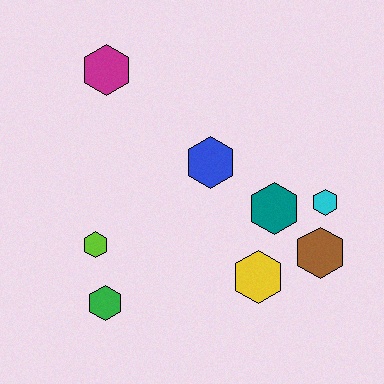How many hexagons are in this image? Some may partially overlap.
There are 8 hexagons.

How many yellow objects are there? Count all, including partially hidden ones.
There is 1 yellow object.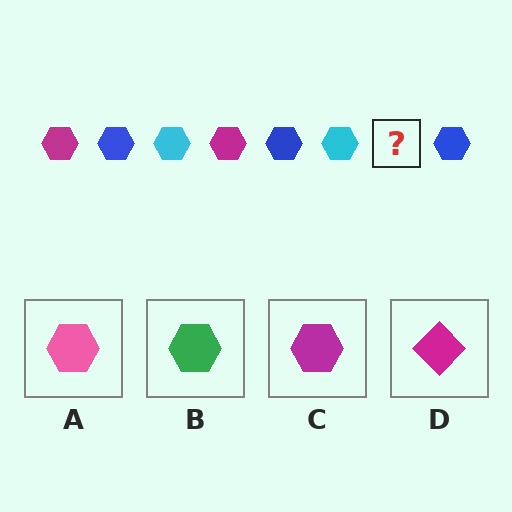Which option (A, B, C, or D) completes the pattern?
C.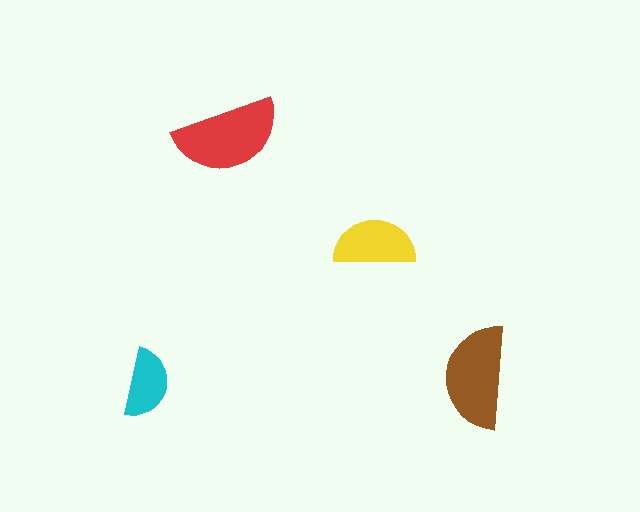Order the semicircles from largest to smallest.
the red one, the brown one, the yellow one, the cyan one.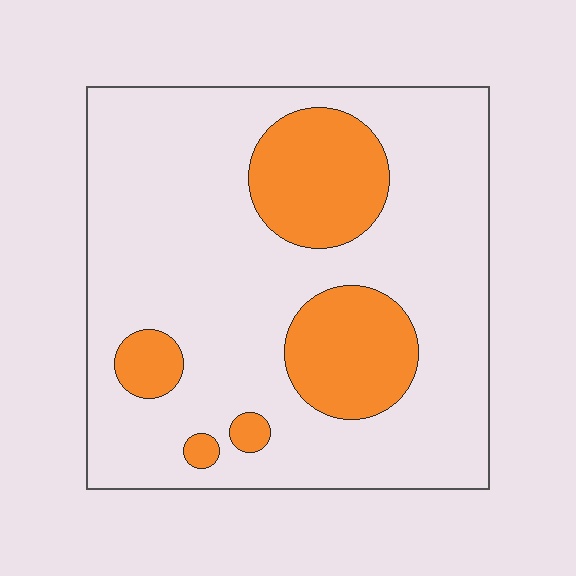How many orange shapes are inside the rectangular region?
5.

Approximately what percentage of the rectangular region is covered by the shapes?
Approximately 20%.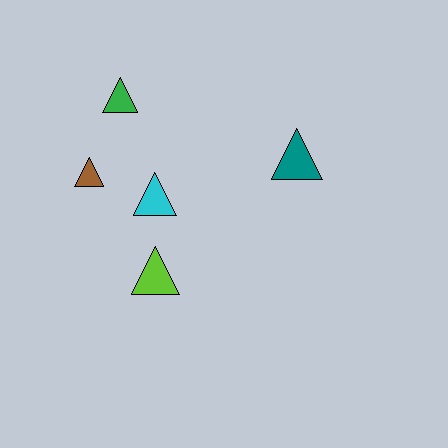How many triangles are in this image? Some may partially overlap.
There are 5 triangles.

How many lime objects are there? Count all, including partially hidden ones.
There is 1 lime object.